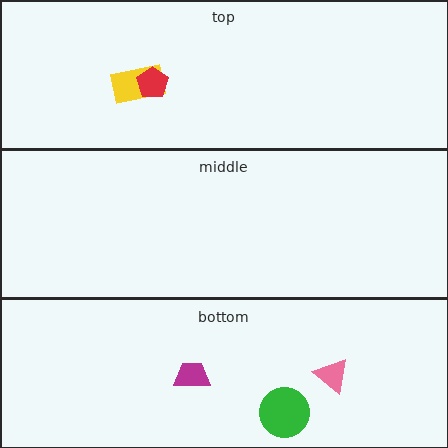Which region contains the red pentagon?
The top region.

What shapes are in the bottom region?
The pink triangle, the magenta trapezoid, the green circle.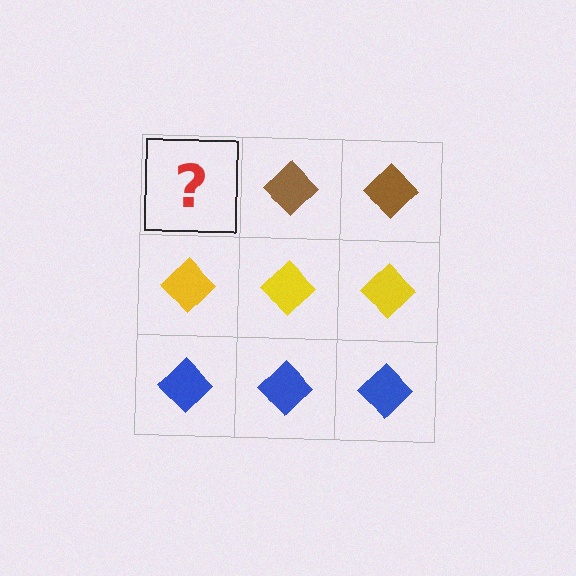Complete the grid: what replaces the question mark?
The question mark should be replaced with a brown diamond.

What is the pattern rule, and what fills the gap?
The rule is that each row has a consistent color. The gap should be filled with a brown diamond.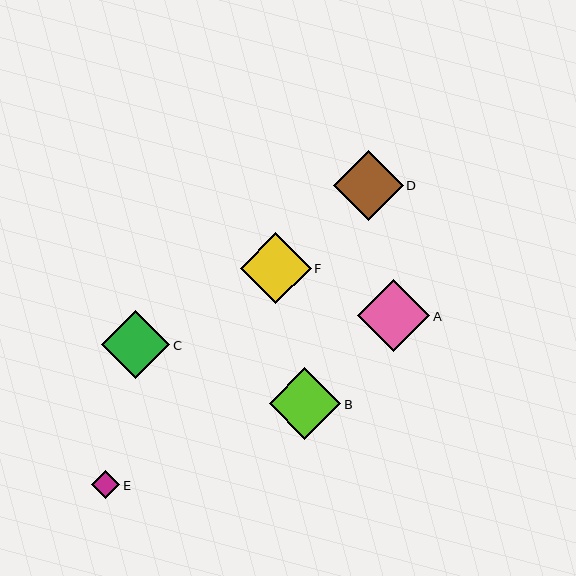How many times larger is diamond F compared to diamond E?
Diamond F is approximately 2.6 times the size of diamond E.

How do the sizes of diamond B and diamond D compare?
Diamond B and diamond D are approximately the same size.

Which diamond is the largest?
Diamond A is the largest with a size of approximately 72 pixels.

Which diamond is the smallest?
Diamond E is the smallest with a size of approximately 28 pixels.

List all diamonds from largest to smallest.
From largest to smallest: A, B, F, D, C, E.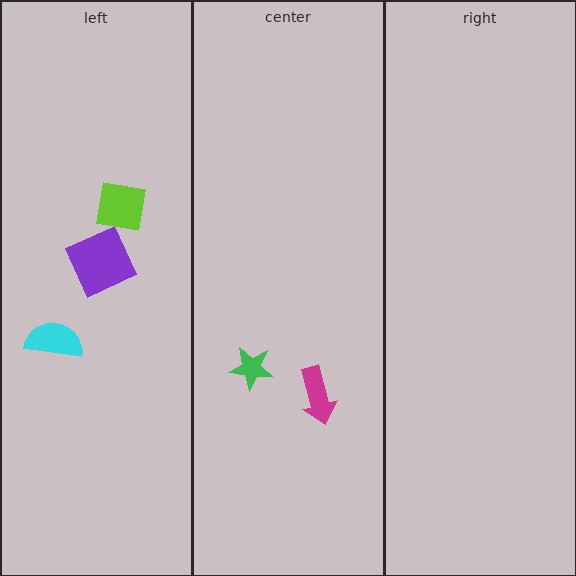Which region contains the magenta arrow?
The center region.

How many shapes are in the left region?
3.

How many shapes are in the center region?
2.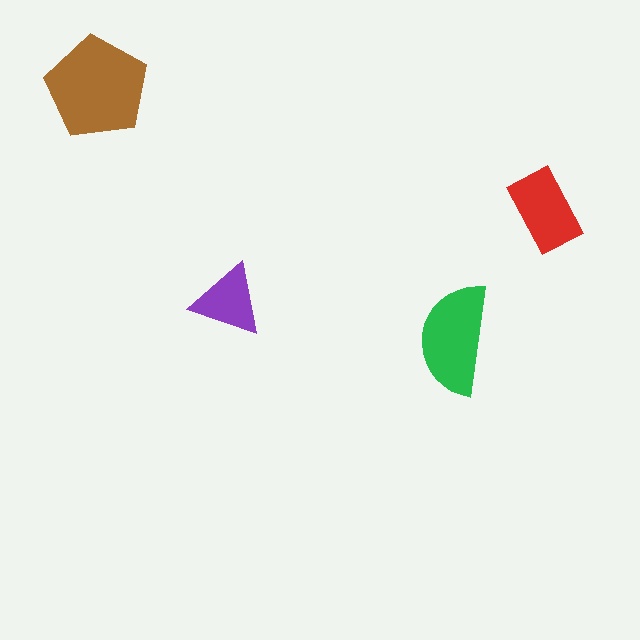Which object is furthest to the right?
The red rectangle is rightmost.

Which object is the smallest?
The purple triangle.